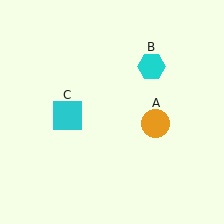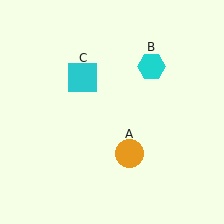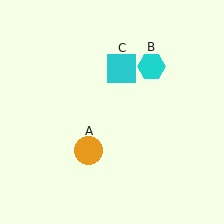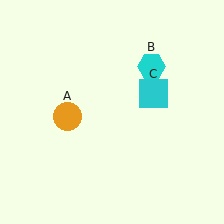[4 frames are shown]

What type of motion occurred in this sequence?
The orange circle (object A), cyan square (object C) rotated clockwise around the center of the scene.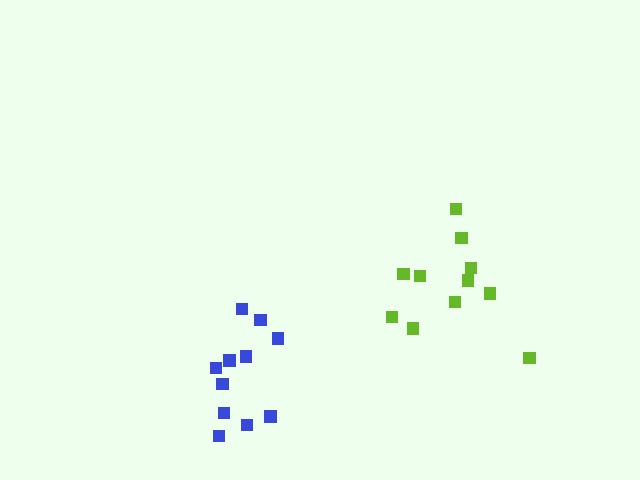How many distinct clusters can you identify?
There are 2 distinct clusters.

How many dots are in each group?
Group 1: 11 dots, Group 2: 11 dots (22 total).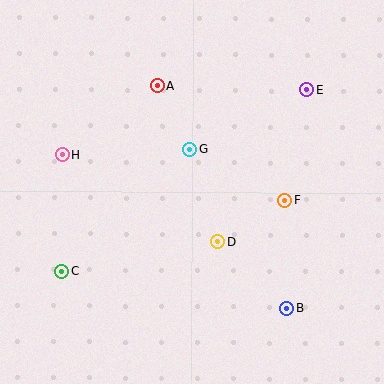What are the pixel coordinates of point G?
Point G is at (190, 149).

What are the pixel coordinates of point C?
Point C is at (62, 271).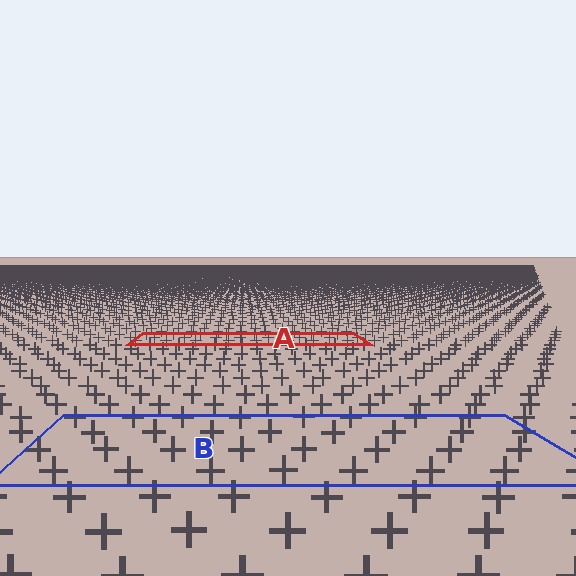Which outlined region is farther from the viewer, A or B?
Region A is farther from the viewer — the texture elements inside it appear smaller and more densely packed.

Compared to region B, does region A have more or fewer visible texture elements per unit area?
Region A has more texture elements per unit area — they are packed more densely because it is farther away.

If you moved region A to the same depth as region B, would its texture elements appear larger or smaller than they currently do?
They would appear larger. At a closer depth, the same texture elements are projected at a bigger on-screen size.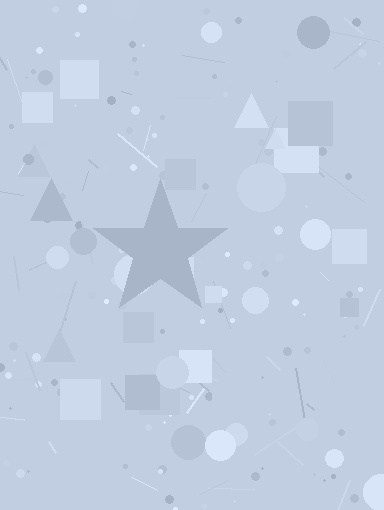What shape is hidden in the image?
A star is hidden in the image.